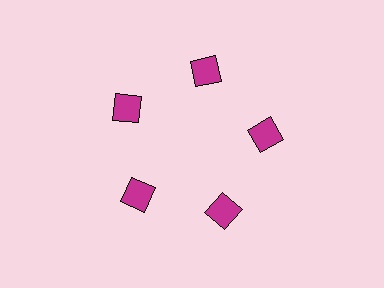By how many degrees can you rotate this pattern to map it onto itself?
The pattern maps onto itself every 72 degrees of rotation.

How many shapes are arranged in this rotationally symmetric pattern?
There are 5 shapes, arranged in 5 groups of 1.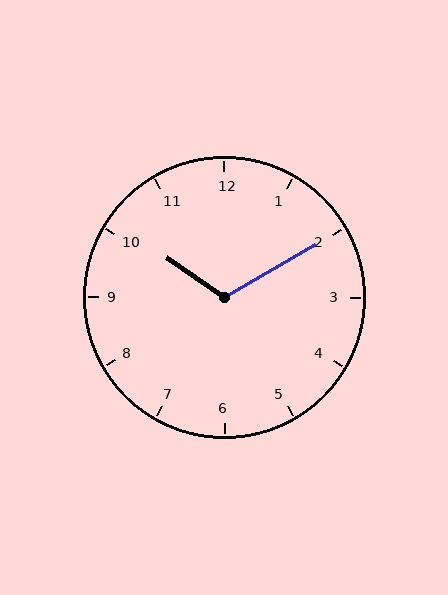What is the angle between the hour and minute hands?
Approximately 115 degrees.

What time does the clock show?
10:10.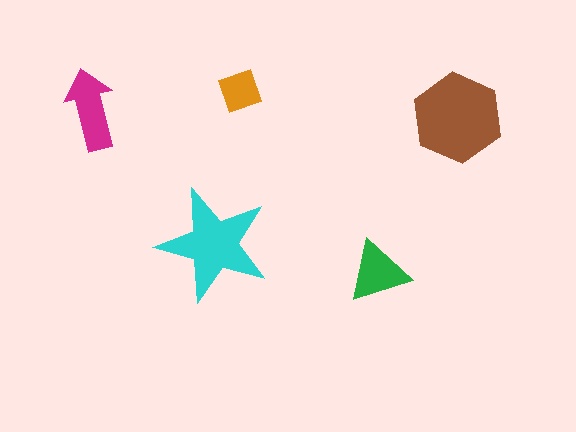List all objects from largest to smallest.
The brown hexagon, the cyan star, the magenta arrow, the green triangle, the orange square.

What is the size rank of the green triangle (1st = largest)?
4th.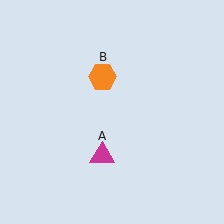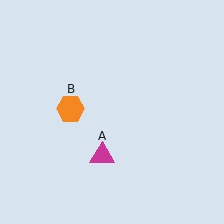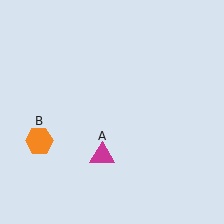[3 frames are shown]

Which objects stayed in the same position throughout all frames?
Magenta triangle (object A) remained stationary.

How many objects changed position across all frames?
1 object changed position: orange hexagon (object B).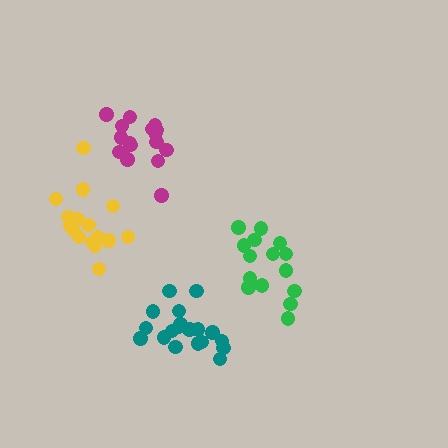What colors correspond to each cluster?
The clusters are colored: yellow, magenta, green, teal.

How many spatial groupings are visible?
There are 4 spatial groupings.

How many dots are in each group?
Group 1: 16 dots, Group 2: 17 dots, Group 3: 15 dots, Group 4: 19 dots (67 total).